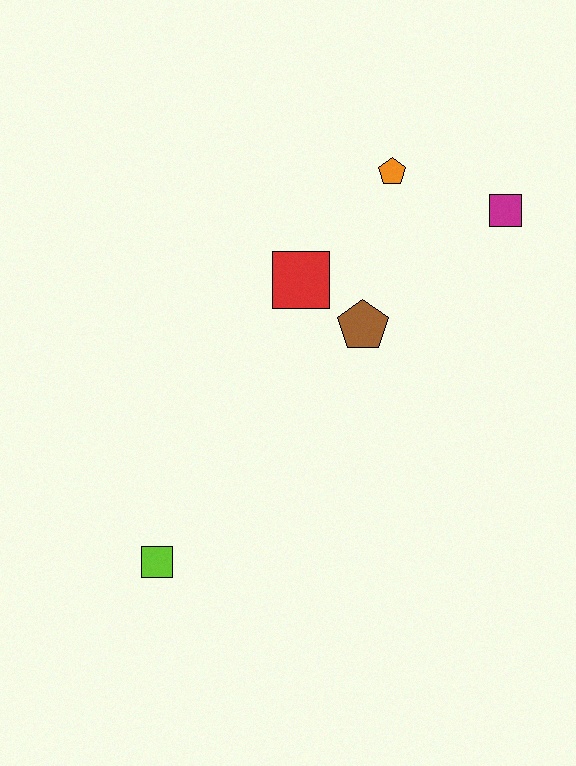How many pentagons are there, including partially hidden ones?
There are 2 pentagons.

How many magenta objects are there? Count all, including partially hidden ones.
There is 1 magenta object.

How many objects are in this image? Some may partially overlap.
There are 5 objects.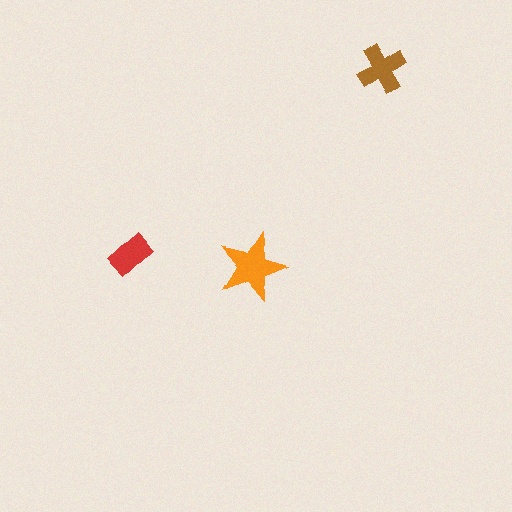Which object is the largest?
The orange star.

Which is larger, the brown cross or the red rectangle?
The brown cross.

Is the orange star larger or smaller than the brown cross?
Larger.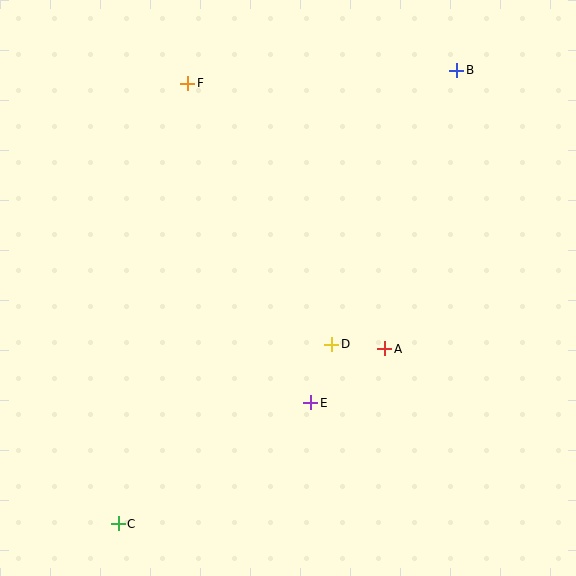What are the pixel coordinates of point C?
Point C is at (118, 524).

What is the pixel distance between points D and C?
The distance between D and C is 279 pixels.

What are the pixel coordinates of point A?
Point A is at (385, 349).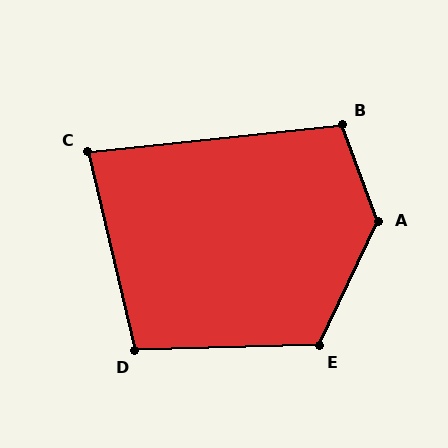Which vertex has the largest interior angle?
A, at approximately 134 degrees.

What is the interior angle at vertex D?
Approximately 102 degrees (obtuse).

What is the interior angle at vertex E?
Approximately 117 degrees (obtuse).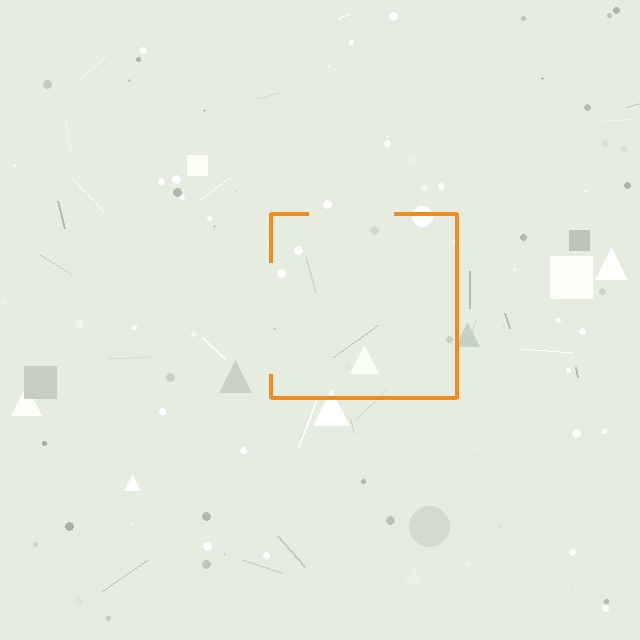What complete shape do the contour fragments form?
The contour fragments form a square.